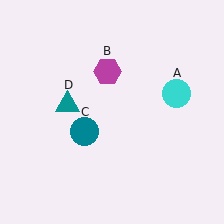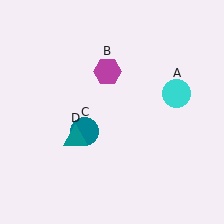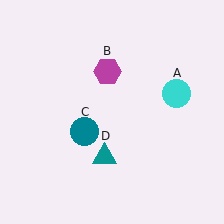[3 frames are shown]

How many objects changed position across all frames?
1 object changed position: teal triangle (object D).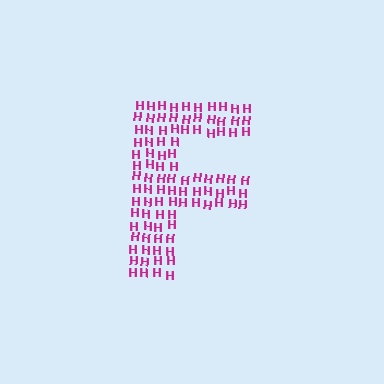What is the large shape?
The large shape is the letter F.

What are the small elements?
The small elements are letter H's.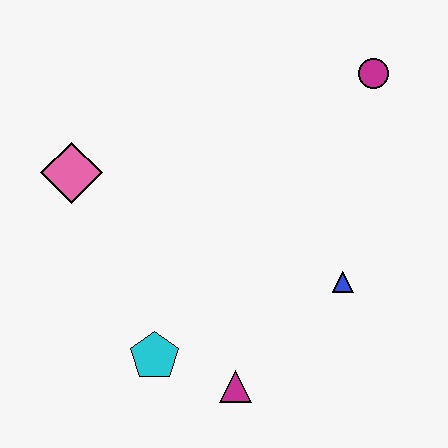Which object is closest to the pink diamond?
The cyan pentagon is closest to the pink diamond.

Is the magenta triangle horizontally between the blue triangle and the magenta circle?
No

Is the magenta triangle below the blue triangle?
Yes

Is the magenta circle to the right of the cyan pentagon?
Yes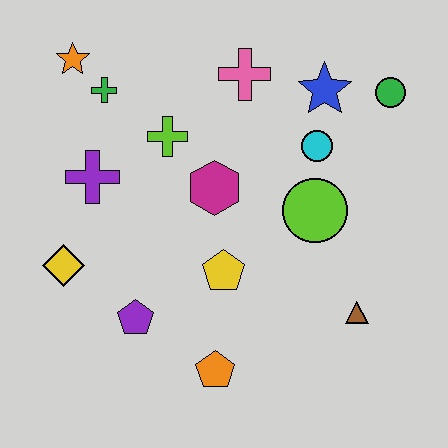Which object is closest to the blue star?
The cyan circle is closest to the blue star.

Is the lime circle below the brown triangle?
No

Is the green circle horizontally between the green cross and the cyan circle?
No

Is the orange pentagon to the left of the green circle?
Yes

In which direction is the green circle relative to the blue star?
The green circle is to the right of the blue star.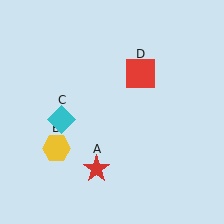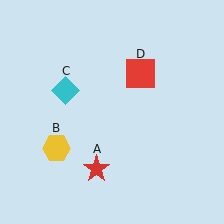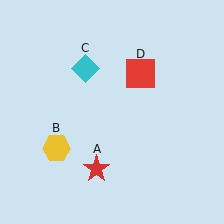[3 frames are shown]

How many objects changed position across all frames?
1 object changed position: cyan diamond (object C).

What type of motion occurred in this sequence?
The cyan diamond (object C) rotated clockwise around the center of the scene.